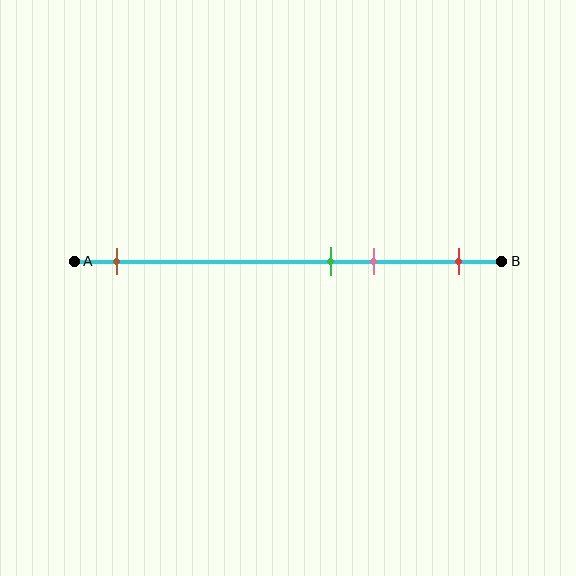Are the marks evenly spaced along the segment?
No, the marks are not evenly spaced.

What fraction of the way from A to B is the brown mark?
The brown mark is approximately 10% (0.1) of the way from A to B.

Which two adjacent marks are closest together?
The green and pink marks are the closest adjacent pair.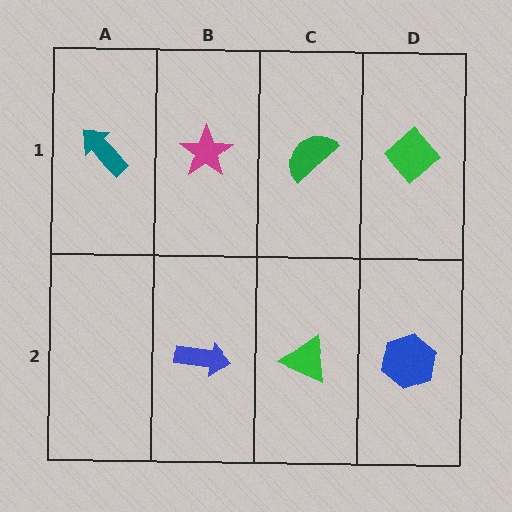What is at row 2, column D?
A blue hexagon.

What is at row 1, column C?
A green semicircle.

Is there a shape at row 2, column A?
No, that cell is empty.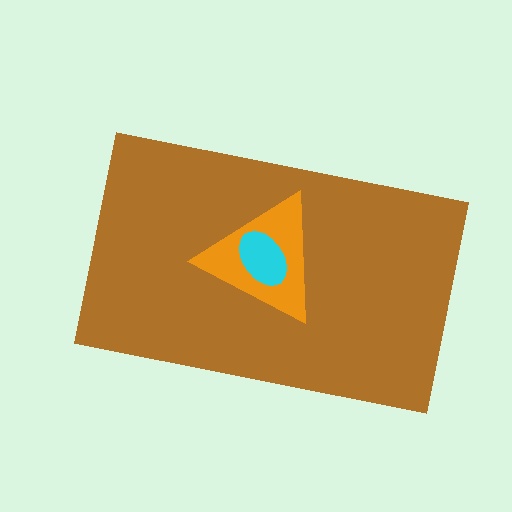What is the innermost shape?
The cyan ellipse.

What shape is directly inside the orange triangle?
The cyan ellipse.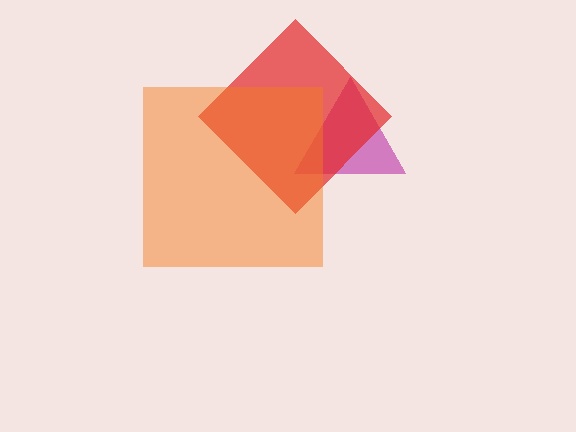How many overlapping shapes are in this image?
There are 3 overlapping shapes in the image.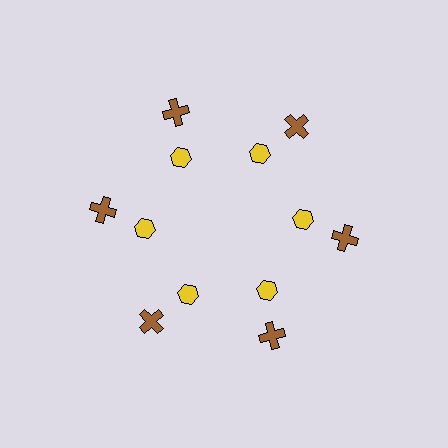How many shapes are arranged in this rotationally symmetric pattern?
There are 12 shapes, arranged in 6 groups of 2.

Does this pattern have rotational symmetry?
Yes, this pattern has 6-fold rotational symmetry. It looks the same after rotating 60 degrees around the center.